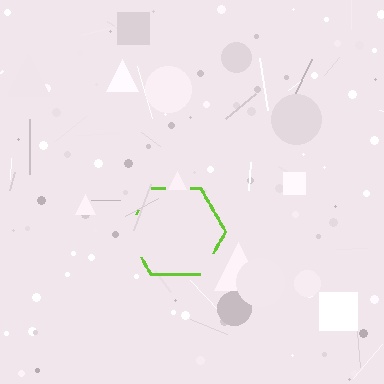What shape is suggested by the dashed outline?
The dashed outline suggests a hexagon.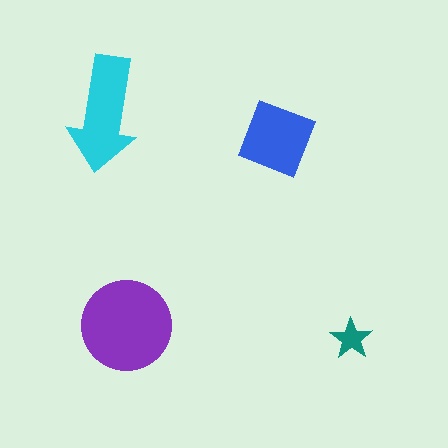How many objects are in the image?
There are 4 objects in the image.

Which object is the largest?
The purple circle.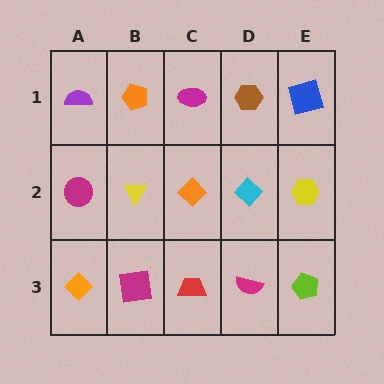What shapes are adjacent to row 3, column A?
A magenta circle (row 2, column A), a magenta square (row 3, column B).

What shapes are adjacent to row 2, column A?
A purple semicircle (row 1, column A), an orange diamond (row 3, column A), a yellow triangle (row 2, column B).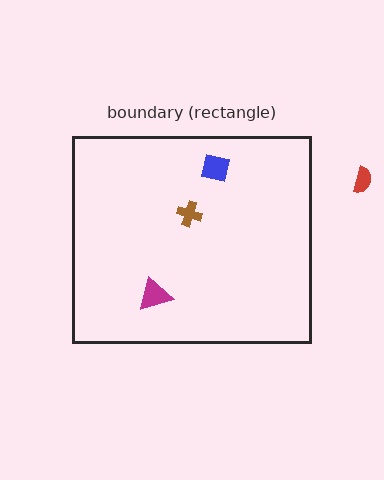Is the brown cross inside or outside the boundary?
Inside.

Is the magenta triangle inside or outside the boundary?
Inside.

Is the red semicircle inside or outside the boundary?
Outside.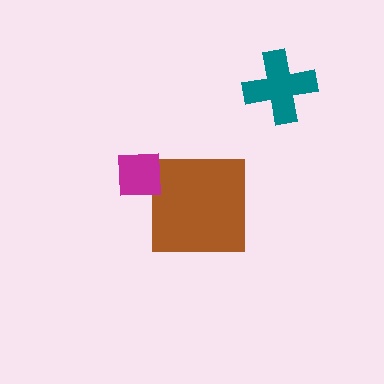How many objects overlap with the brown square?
1 object overlaps with the brown square.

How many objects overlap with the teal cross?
0 objects overlap with the teal cross.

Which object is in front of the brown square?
The magenta square is in front of the brown square.